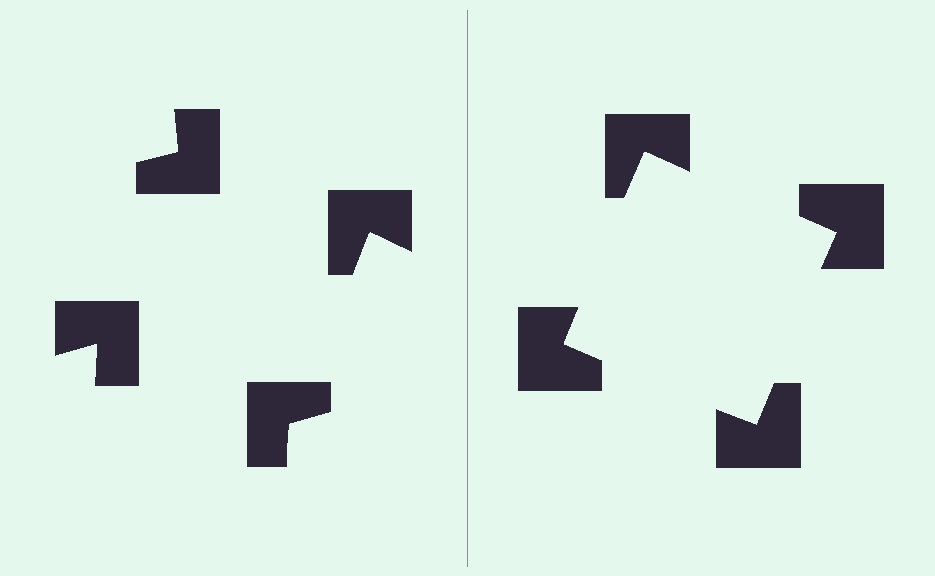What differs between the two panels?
The notched squares are positioned identically on both sides; only the wedge orientations differ. On the right they align to a square; on the left they are misaligned.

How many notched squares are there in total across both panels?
8 — 4 on each side.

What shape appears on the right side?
An illusory square.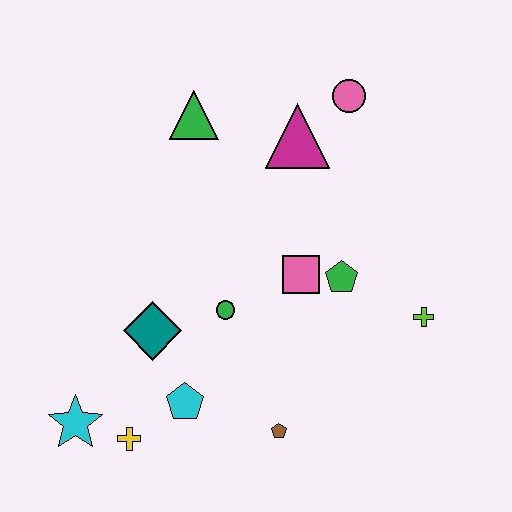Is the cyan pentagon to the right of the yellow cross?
Yes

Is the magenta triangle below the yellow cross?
No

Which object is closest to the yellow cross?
The cyan star is closest to the yellow cross.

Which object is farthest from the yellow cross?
The pink circle is farthest from the yellow cross.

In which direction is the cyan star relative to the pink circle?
The cyan star is below the pink circle.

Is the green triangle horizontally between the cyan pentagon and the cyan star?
No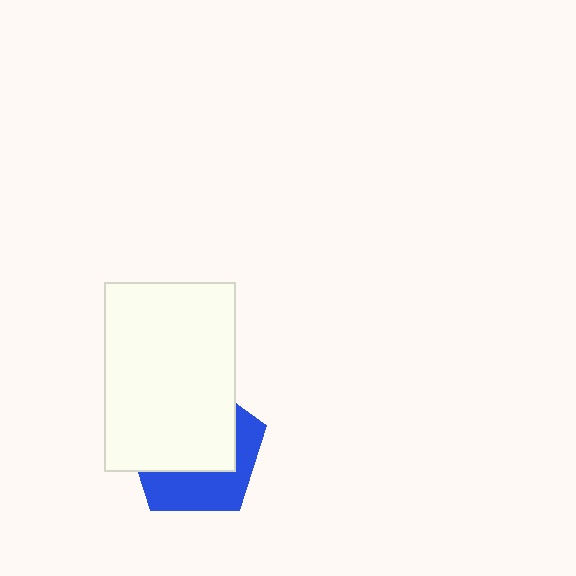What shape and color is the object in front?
The object in front is a white rectangle.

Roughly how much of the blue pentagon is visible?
A small part of it is visible (roughly 40%).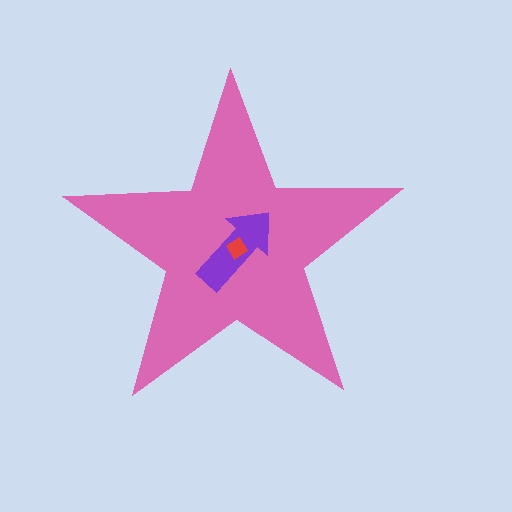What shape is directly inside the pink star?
The purple arrow.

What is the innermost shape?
The red diamond.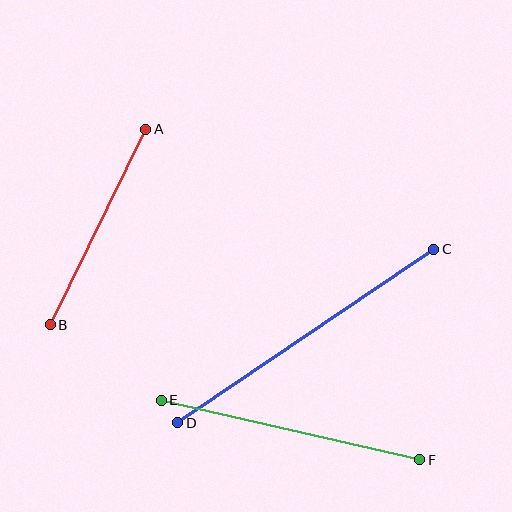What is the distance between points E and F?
The distance is approximately 265 pixels.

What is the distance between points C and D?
The distance is approximately 309 pixels.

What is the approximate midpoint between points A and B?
The midpoint is at approximately (98, 227) pixels.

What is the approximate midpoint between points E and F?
The midpoint is at approximately (291, 430) pixels.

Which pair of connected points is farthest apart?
Points C and D are farthest apart.